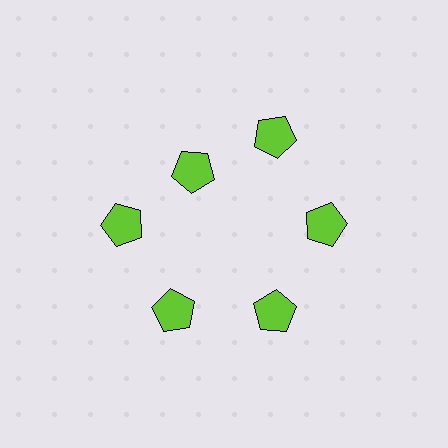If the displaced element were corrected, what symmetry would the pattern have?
It would have 6-fold rotational symmetry — the pattern would map onto itself every 60 degrees.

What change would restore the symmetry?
The symmetry would be restored by moving it outward, back onto the ring so that all 6 pentagons sit at equal angles and equal distance from the center.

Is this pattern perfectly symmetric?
No. The 6 lime pentagons are arranged in a ring, but one element near the 11 o'clock position is pulled inward toward the center, breaking the 6-fold rotational symmetry.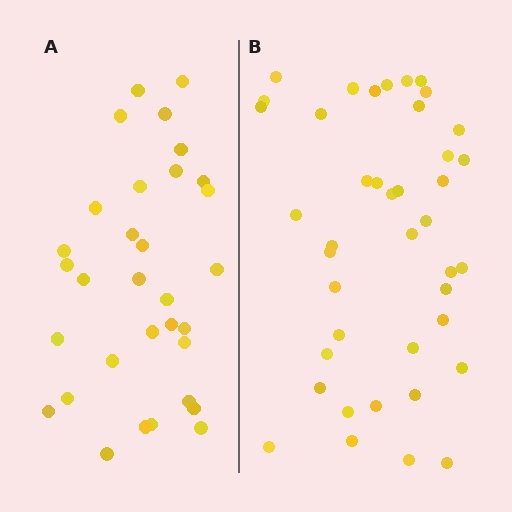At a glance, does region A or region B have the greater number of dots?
Region B (the right region) has more dots.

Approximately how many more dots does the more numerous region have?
Region B has roughly 8 or so more dots than region A.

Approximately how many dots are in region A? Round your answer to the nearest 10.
About 30 dots. (The exact count is 32, which rounds to 30.)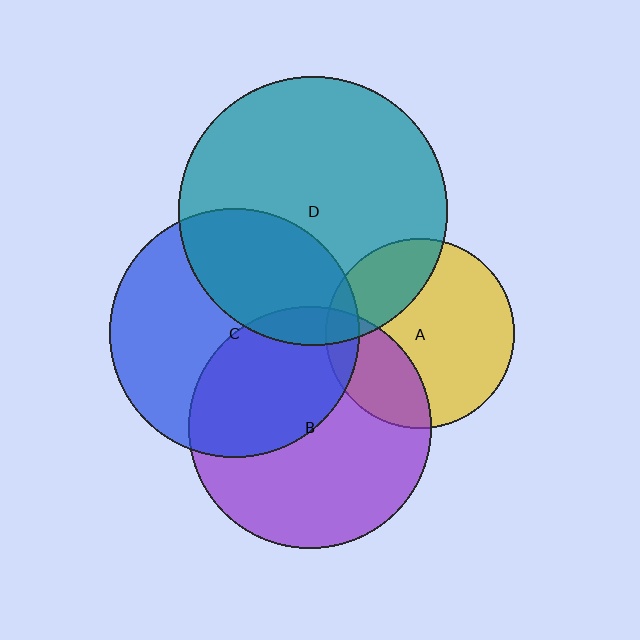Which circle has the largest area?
Circle D (teal).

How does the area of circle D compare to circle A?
Approximately 2.0 times.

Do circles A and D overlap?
Yes.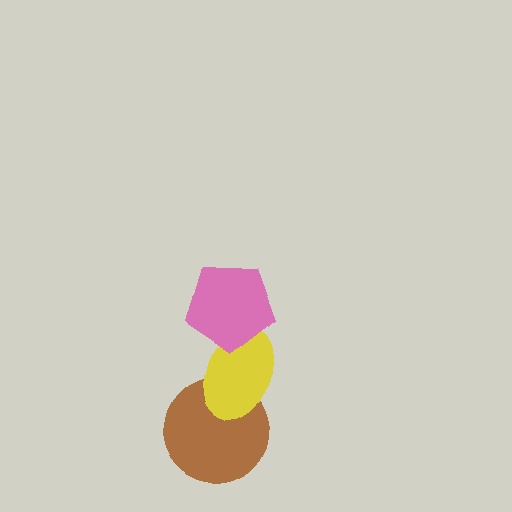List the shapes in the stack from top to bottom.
From top to bottom: the pink pentagon, the yellow ellipse, the brown circle.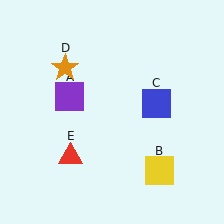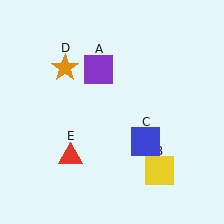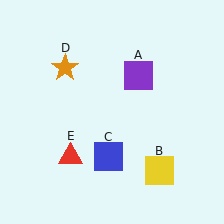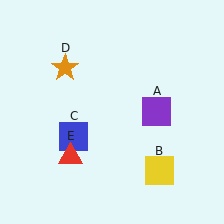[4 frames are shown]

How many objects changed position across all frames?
2 objects changed position: purple square (object A), blue square (object C).